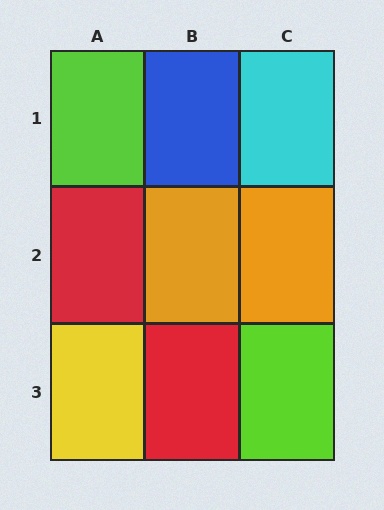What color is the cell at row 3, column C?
Lime.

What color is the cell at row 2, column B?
Orange.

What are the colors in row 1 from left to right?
Lime, blue, cyan.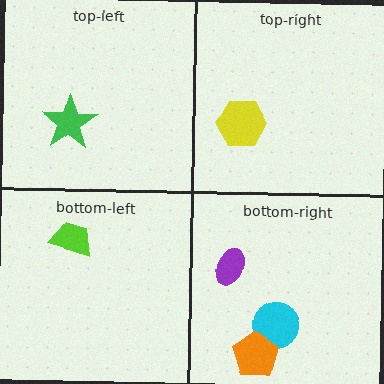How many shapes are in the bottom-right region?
3.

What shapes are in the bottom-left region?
The lime trapezoid.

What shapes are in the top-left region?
The green star.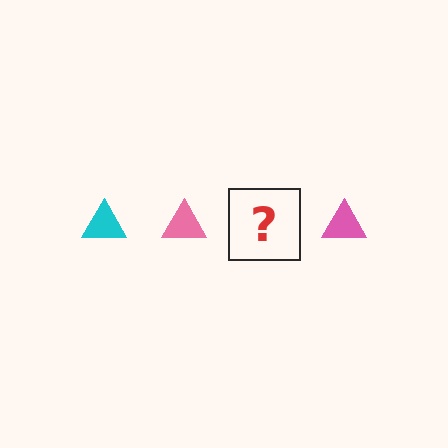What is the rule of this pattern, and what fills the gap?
The rule is that the pattern cycles through cyan, pink triangles. The gap should be filled with a cyan triangle.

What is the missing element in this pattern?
The missing element is a cyan triangle.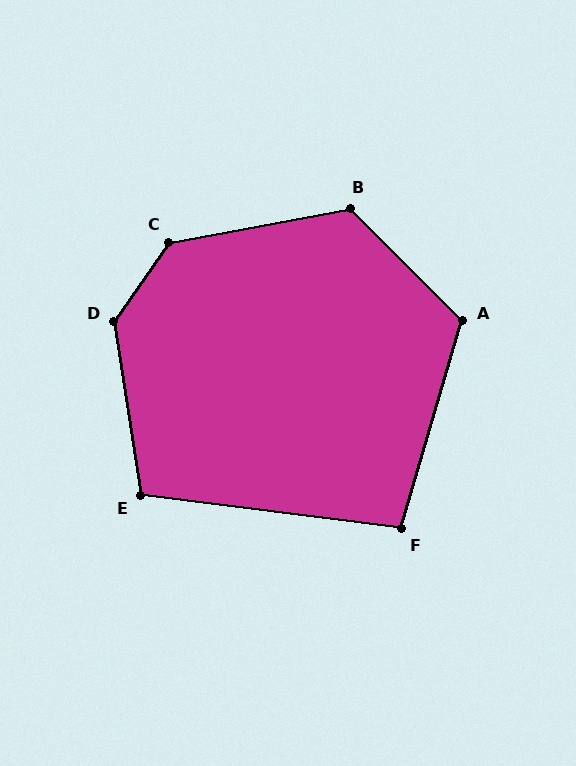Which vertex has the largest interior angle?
D, at approximately 137 degrees.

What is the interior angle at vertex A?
Approximately 119 degrees (obtuse).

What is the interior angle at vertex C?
Approximately 135 degrees (obtuse).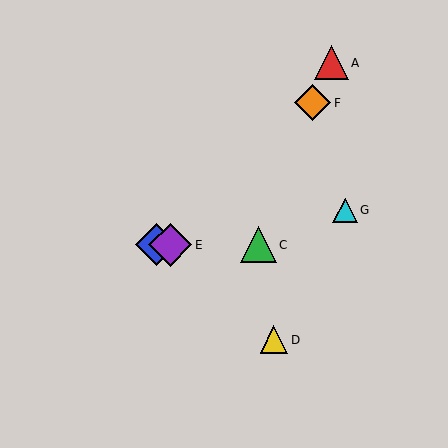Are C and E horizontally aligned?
Yes, both are at y≈245.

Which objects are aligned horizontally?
Objects B, C, E are aligned horizontally.